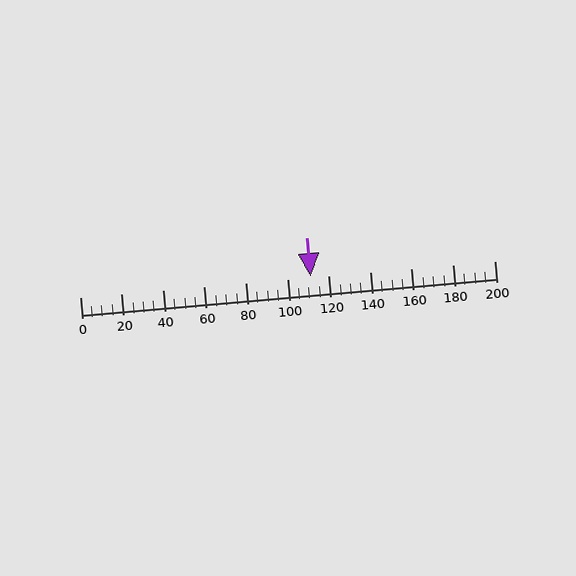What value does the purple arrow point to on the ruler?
The purple arrow points to approximately 111.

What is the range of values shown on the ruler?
The ruler shows values from 0 to 200.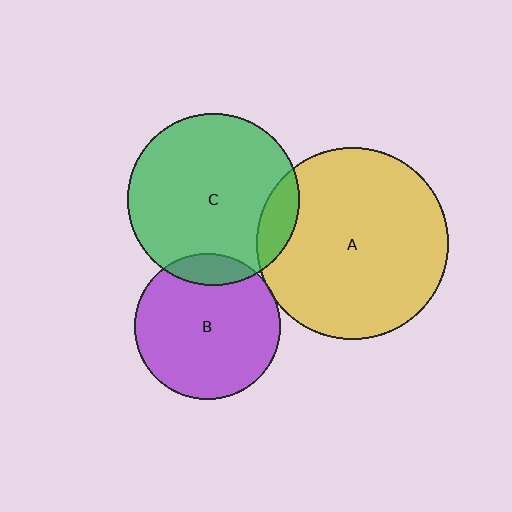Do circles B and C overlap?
Yes.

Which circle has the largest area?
Circle A (yellow).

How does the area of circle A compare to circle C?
Approximately 1.3 times.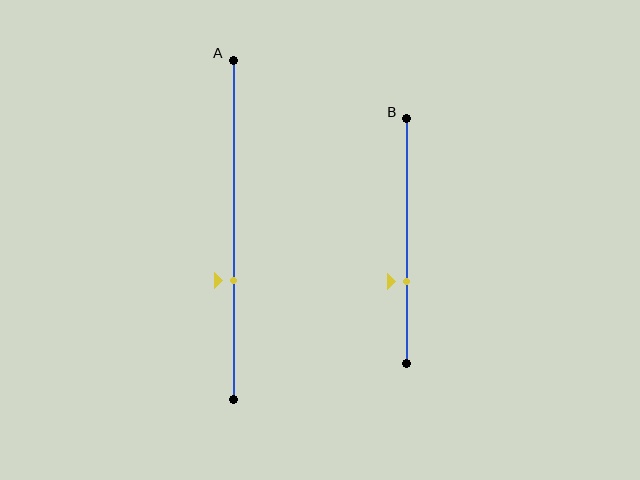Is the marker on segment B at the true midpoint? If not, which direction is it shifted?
No, the marker on segment B is shifted downward by about 17% of the segment length.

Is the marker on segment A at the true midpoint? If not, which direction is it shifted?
No, the marker on segment A is shifted downward by about 15% of the segment length.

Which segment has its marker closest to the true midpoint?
Segment A has its marker closest to the true midpoint.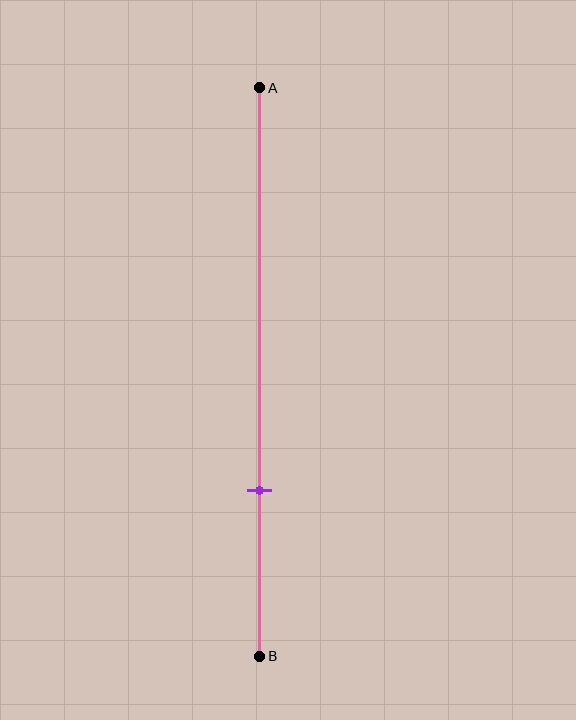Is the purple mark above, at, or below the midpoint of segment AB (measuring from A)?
The purple mark is below the midpoint of segment AB.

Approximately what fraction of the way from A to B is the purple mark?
The purple mark is approximately 70% of the way from A to B.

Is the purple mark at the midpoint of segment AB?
No, the mark is at about 70% from A, not at the 50% midpoint.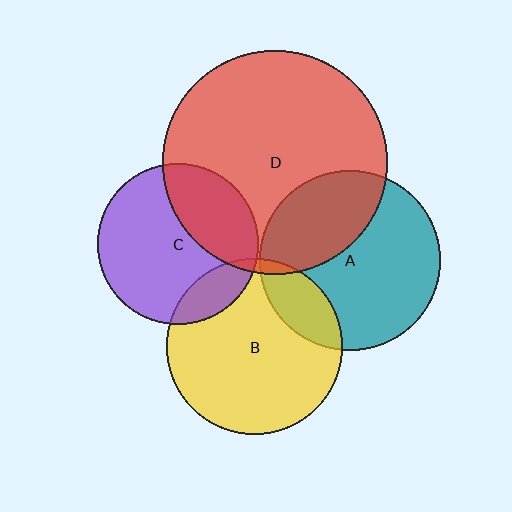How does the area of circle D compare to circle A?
Approximately 1.6 times.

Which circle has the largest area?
Circle D (red).